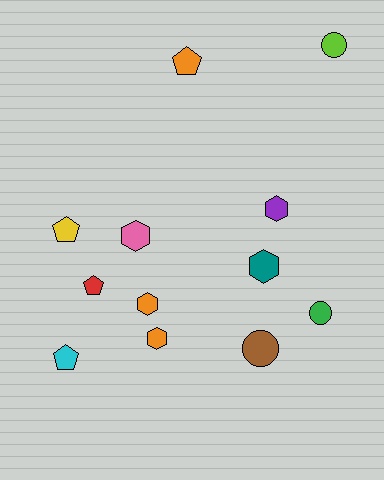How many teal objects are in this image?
There is 1 teal object.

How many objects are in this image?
There are 12 objects.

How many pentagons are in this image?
There are 4 pentagons.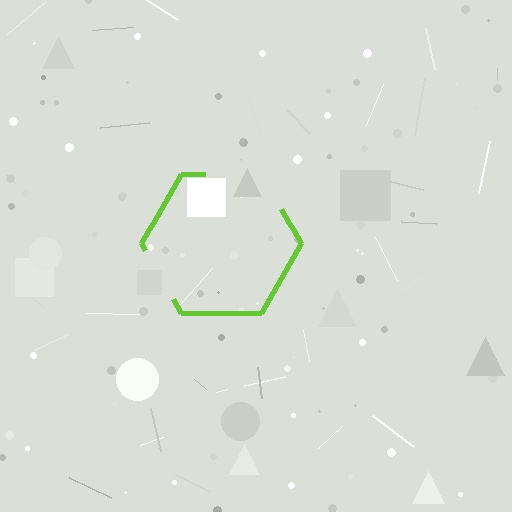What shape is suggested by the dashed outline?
The dashed outline suggests a hexagon.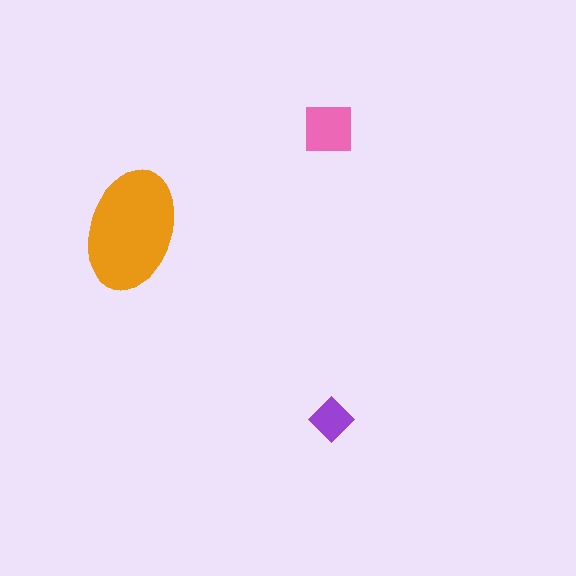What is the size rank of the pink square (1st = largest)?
2nd.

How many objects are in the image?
There are 3 objects in the image.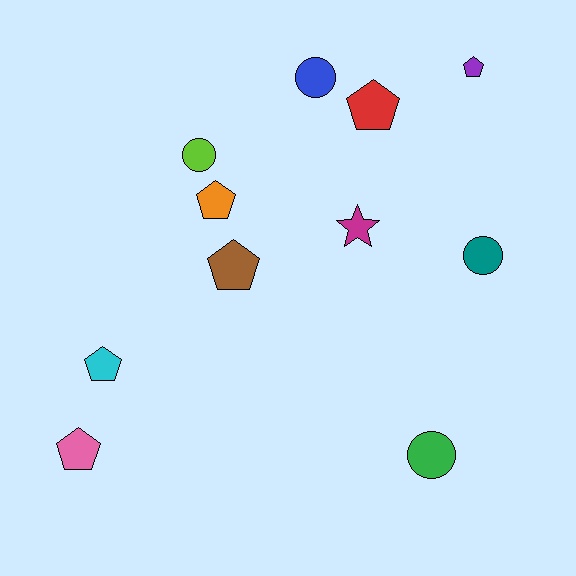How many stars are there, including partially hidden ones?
There is 1 star.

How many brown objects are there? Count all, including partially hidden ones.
There is 1 brown object.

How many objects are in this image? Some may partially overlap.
There are 11 objects.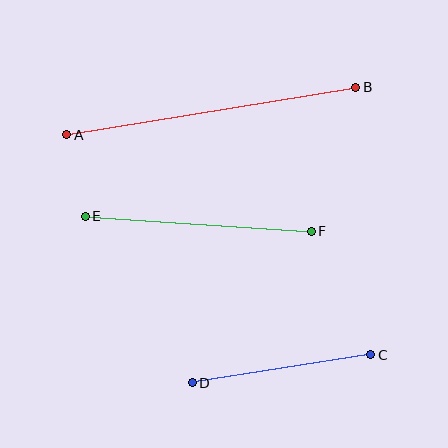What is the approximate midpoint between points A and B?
The midpoint is at approximately (211, 111) pixels.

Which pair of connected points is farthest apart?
Points A and B are farthest apart.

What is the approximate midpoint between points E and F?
The midpoint is at approximately (198, 224) pixels.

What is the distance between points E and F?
The distance is approximately 226 pixels.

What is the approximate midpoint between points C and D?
The midpoint is at approximately (282, 369) pixels.